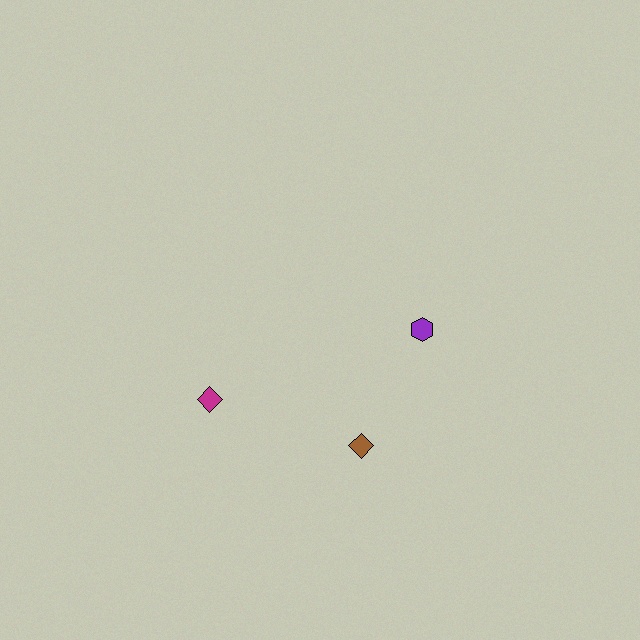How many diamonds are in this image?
There are 2 diamonds.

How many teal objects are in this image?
There are no teal objects.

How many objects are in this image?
There are 3 objects.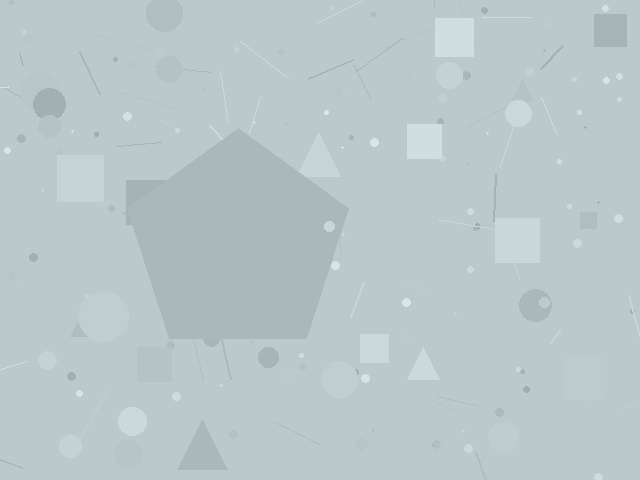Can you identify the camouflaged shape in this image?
The camouflaged shape is a pentagon.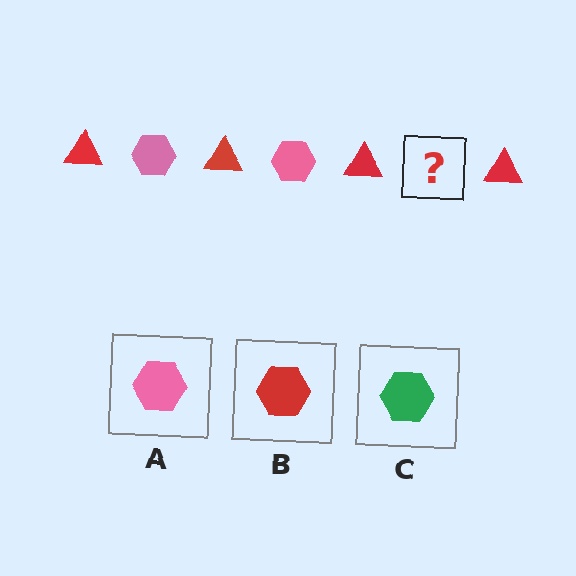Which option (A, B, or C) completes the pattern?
A.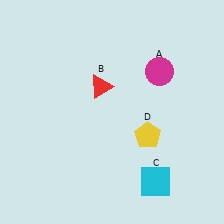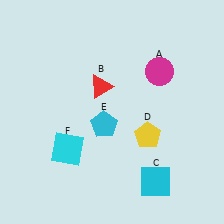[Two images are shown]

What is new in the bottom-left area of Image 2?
A cyan pentagon (E) was added in the bottom-left area of Image 2.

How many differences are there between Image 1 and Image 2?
There are 2 differences between the two images.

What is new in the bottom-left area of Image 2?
A cyan square (F) was added in the bottom-left area of Image 2.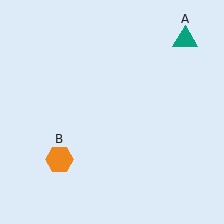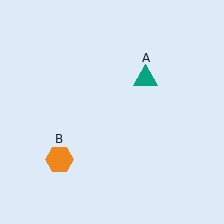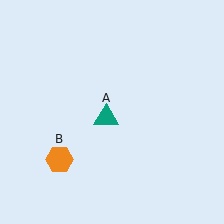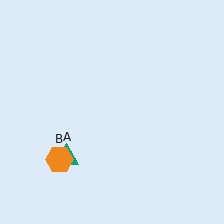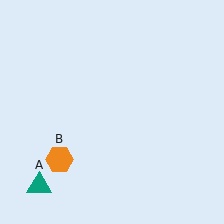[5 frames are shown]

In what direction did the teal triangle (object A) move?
The teal triangle (object A) moved down and to the left.